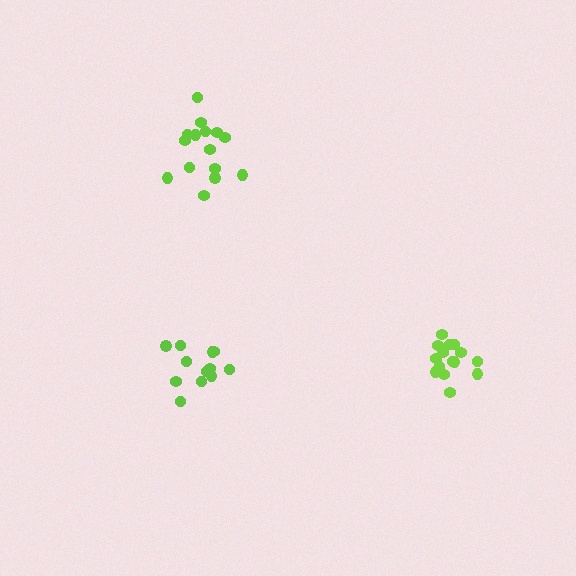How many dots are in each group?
Group 1: 15 dots, Group 2: 12 dots, Group 3: 15 dots (42 total).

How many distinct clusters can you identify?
There are 3 distinct clusters.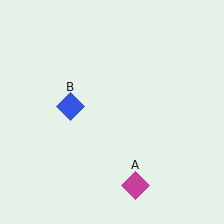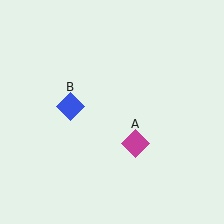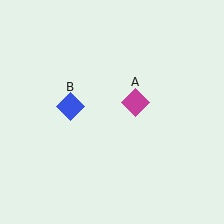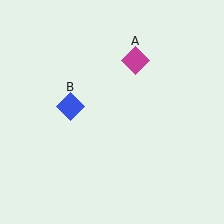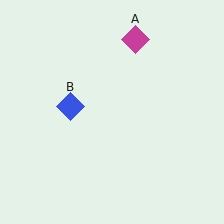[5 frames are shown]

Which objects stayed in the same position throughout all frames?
Blue diamond (object B) remained stationary.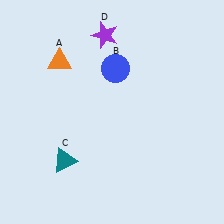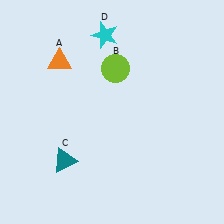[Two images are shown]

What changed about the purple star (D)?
In Image 1, D is purple. In Image 2, it changed to cyan.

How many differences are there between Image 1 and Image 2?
There are 2 differences between the two images.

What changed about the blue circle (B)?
In Image 1, B is blue. In Image 2, it changed to lime.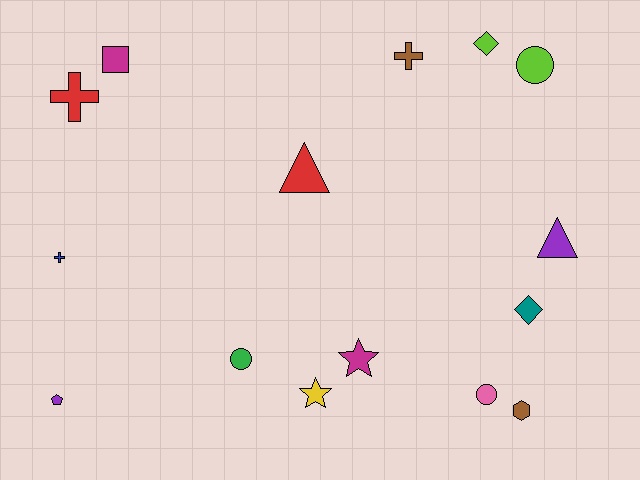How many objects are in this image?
There are 15 objects.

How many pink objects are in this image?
There is 1 pink object.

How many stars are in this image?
There are 2 stars.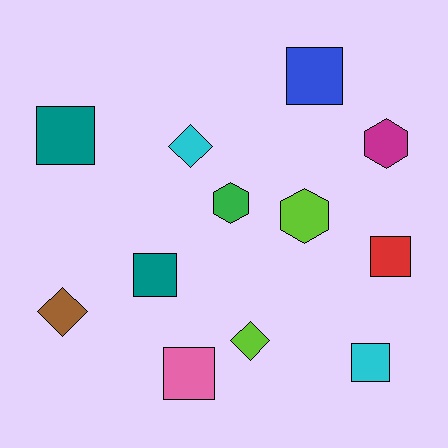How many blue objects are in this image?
There is 1 blue object.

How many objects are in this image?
There are 12 objects.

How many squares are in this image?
There are 6 squares.